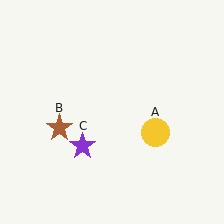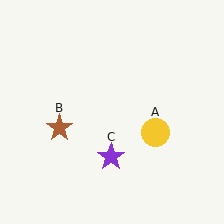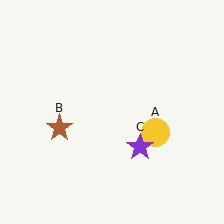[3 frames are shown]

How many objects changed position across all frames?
1 object changed position: purple star (object C).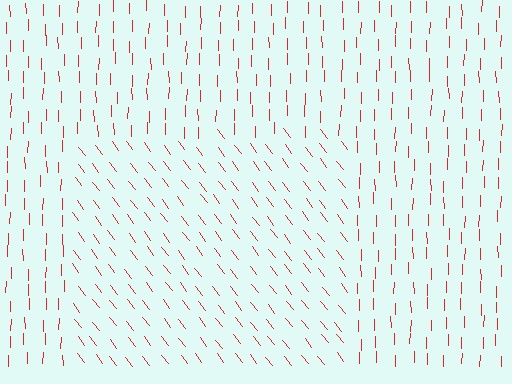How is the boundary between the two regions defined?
The boundary is defined purely by a change in line orientation (approximately 38 degrees difference). All lines are the same color and thickness.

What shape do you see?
I see a rectangle.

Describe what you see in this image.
The image is filled with small red line segments. A rectangle region in the image has lines oriented differently from the surrounding lines, creating a visible texture boundary.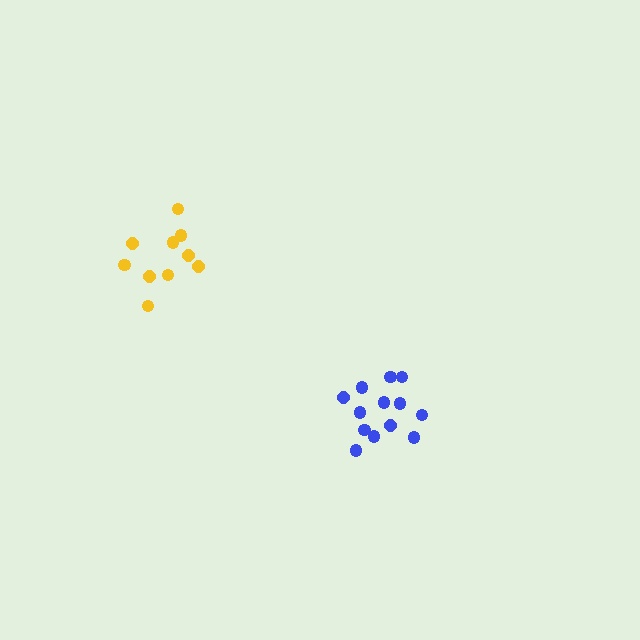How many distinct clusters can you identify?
There are 2 distinct clusters.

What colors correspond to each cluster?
The clusters are colored: blue, yellow.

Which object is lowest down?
The blue cluster is bottommost.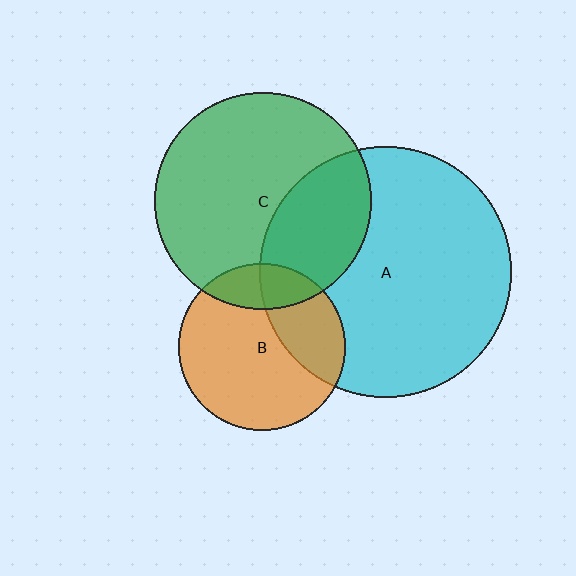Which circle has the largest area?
Circle A (cyan).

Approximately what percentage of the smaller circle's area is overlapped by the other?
Approximately 30%.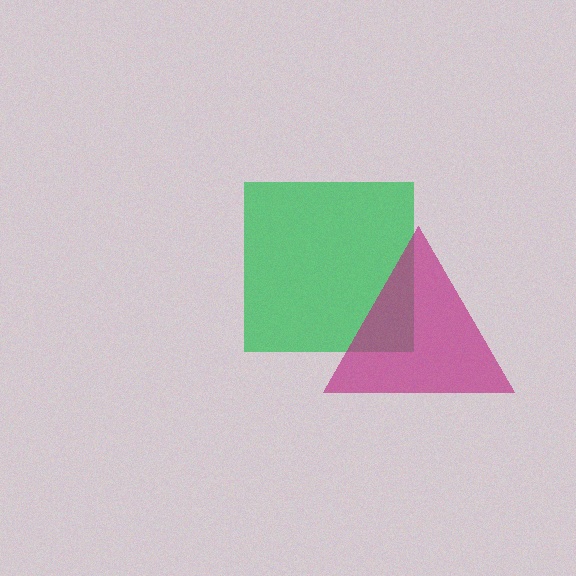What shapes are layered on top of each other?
The layered shapes are: a green square, a magenta triangle.